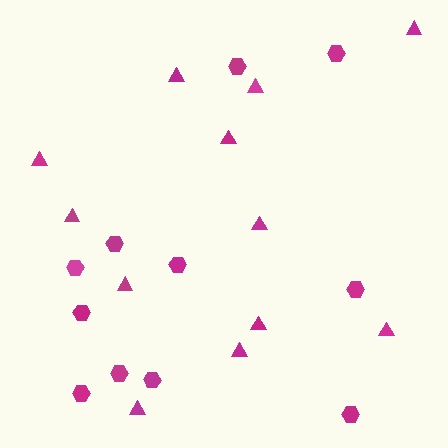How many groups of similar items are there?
There are 2 groups: one group of hexagons (11) and one group of triangles (12).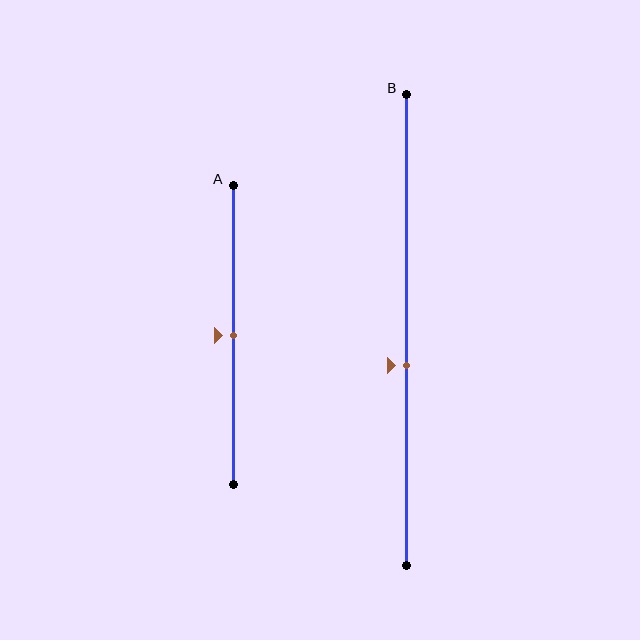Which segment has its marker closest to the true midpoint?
Segment A has its marker closest to the true midpoint.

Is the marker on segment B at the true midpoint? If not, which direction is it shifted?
No, the marker on segment B is shifted downward by about 8% of the segment length.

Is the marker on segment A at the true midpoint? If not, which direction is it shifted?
Yes, the marker on segment A is at the true midpoint.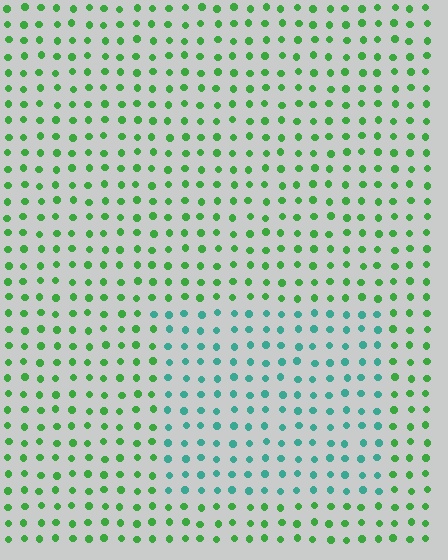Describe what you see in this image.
The image is filled with small green elements in a uniform arrangement. A rectangle-shaped region is visible where the elements are tinted to a slightly different hue, forming a subtle color boundary.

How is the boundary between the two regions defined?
The boundary is defined purely by a slight shift in hue (about 48 degrees). Spacing, size, and orientation are identical on both sides.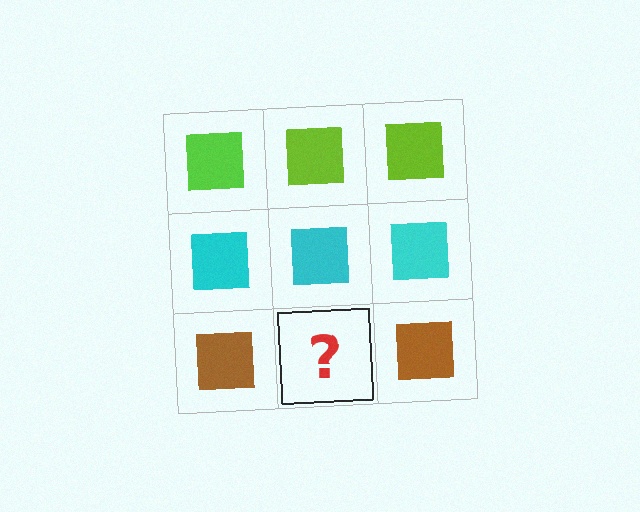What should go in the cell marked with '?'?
The missing cell should contain a brown square.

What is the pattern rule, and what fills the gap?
The rule is that each row has a consistent color. The gap should be filled with a brown square.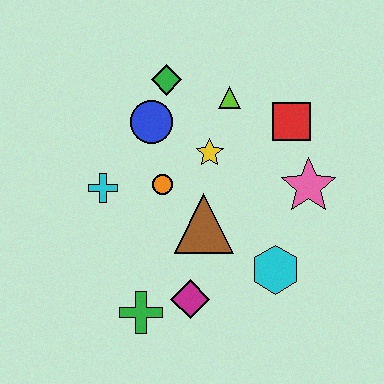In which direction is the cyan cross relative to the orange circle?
The cyan cross is to the left of the orange circle.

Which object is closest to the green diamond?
The blue circle is closest to the green diamond.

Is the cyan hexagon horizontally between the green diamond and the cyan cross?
No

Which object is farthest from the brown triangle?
The green diamond is farthest from the brown triangle.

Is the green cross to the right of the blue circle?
No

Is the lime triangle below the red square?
No